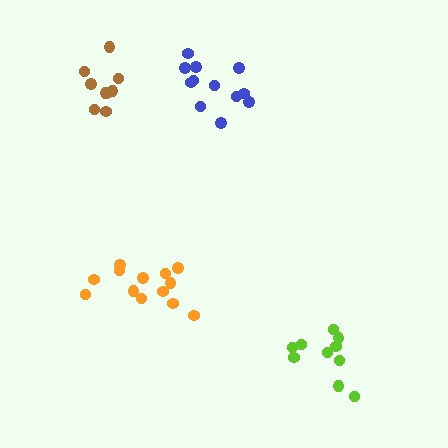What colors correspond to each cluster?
The clusters are colored: brown, orange, blue, lime.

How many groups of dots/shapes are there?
There are 4 groups.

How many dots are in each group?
Group 1: 9 dots, Group 2: 13 dots, Group 3: 12 dots, Group 4: 10 dots (44 total).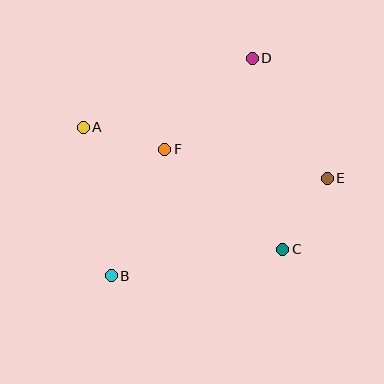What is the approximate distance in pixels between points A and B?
The distance between A and B is approximately 151 pixels.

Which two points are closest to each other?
Points C and E are closest to each other.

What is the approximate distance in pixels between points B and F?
The distance between B and F is approximately 137 pixels.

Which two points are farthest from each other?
Points B and D are farthest from each other.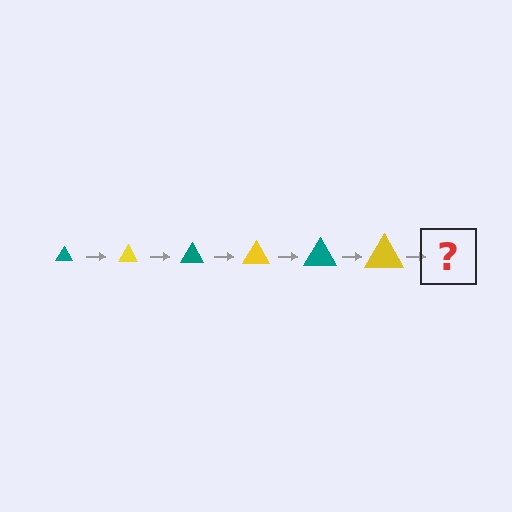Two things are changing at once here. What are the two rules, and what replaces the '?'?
The two rules are that the triangle grows larger each step and the color cycles through teal and yellow. The '?' should be a teal triangle, larger than the previous one.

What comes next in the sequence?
The next element should be a teal triangle, larger than the previous one.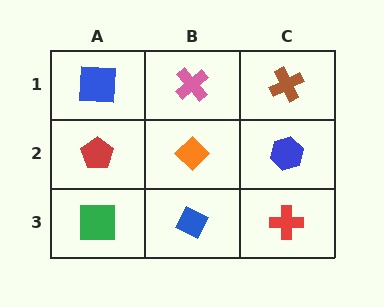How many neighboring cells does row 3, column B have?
3.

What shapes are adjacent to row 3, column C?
A blue hexagon (row 2, column C), a blue diamond (row 3, column B).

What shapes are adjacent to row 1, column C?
A blue hexagon (row 2, column C), a pink cross (row 1, column B).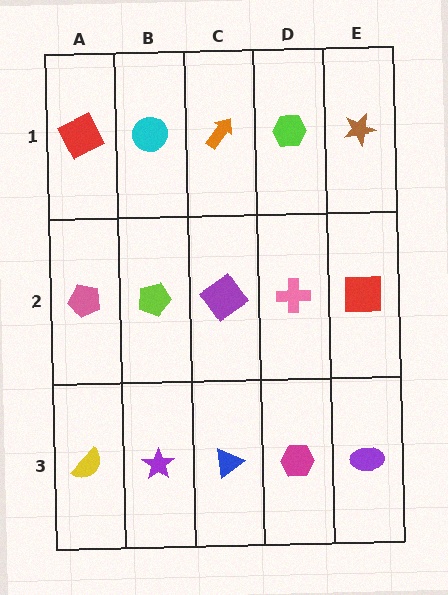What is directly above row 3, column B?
A lime pentagon.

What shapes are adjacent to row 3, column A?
A pink pentagon (row 2, column A), a purple star (row 3, column B).